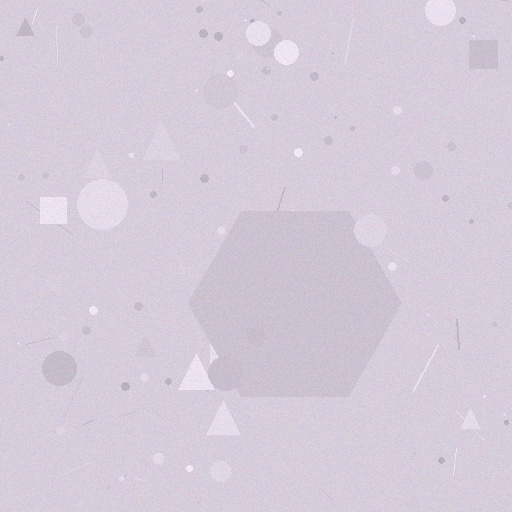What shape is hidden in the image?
A hexagon is hidden in the image.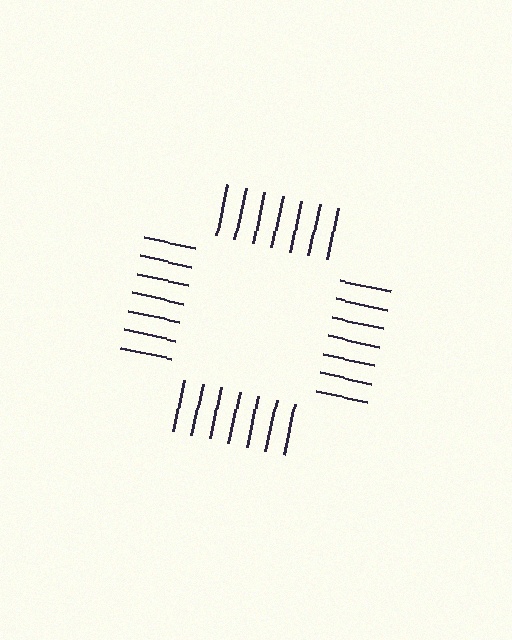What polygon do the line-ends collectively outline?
An illusory square — the line segments terminate on its edges but no continuous stroke is drawn.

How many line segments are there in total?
28 — 7 along each of the 4 edges.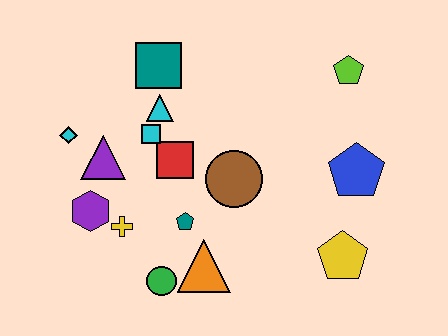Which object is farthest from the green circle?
The lime pentagon is farthest from the green circle.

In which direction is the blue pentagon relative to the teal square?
The blue pentagon is to the right of the teal square.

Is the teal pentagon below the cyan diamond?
Yes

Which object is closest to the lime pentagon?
The blue pentagon is closest to the lime pentagon.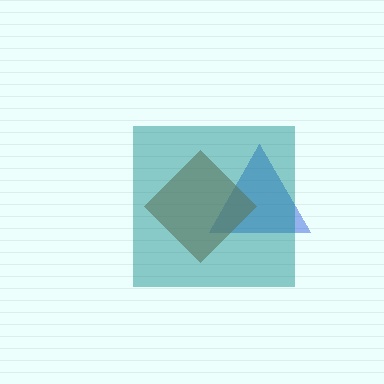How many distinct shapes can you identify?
There are 3 distinct shapes: a blue triangle, a brown diamond, a teal square.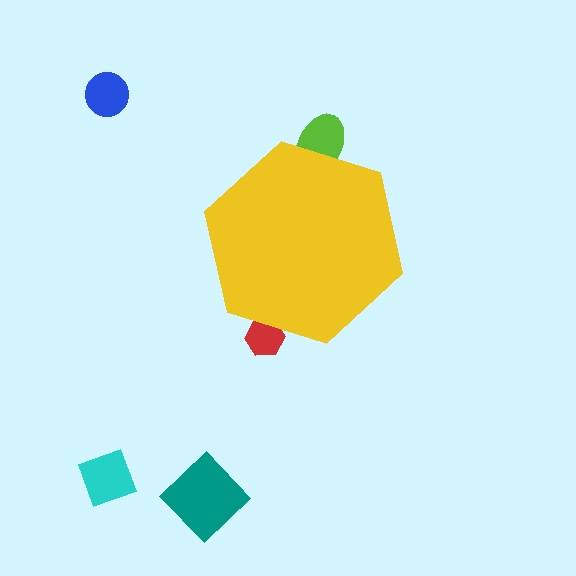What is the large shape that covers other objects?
A yellow hexagon.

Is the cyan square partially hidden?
No, the cyan square is fully visible.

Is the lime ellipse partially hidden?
Yes, the lime ellipse is partially hidden behind the yellow hexagon.